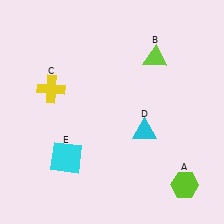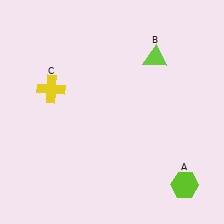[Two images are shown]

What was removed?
The cyan square (E), the cyan triangle (D) were removed in Image 2.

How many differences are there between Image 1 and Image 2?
There are 2 differences between the two images.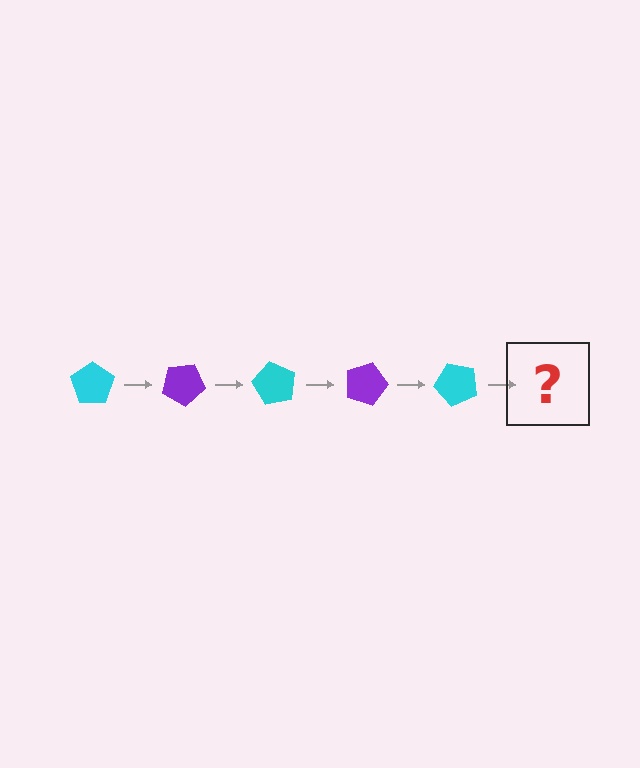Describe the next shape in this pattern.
It should be a purple pentagon, rotated 150 degrees from the start.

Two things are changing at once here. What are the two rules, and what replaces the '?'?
The two rules are that it rotates 30 degrees each step and the color cycles through cyan and purple. The '?' should be a purple pentagon, rotated 150 degrees from the start.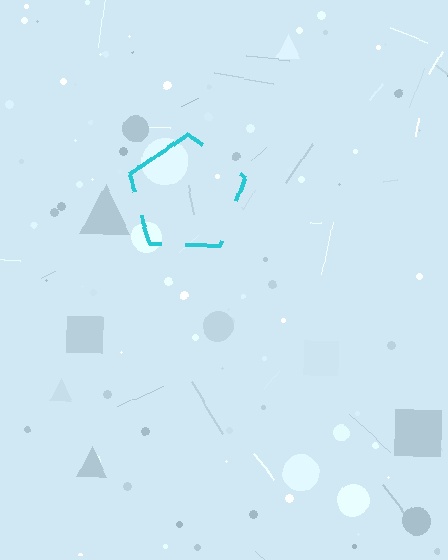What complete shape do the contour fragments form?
The contour fragments form a pentagon.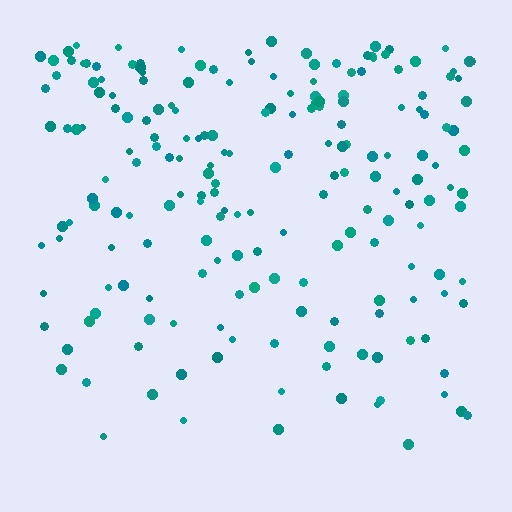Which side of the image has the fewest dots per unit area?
The bottom.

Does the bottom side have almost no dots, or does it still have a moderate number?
Still a moderate number, just noticeably fewer than the top.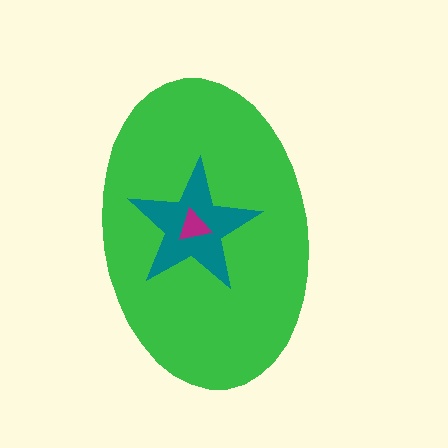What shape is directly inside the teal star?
The magenta triangle.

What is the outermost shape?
The green ellipse.